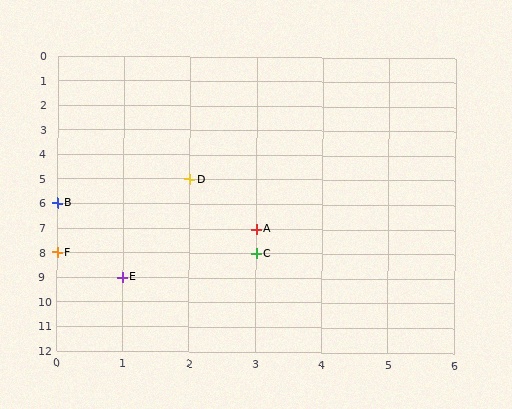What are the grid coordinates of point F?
Point F is at grid coordinates (0, 8).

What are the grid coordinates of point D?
Point D is at grid coordinates (2, 5).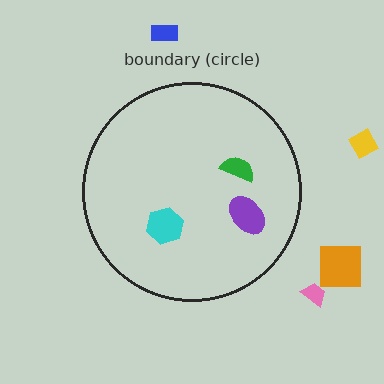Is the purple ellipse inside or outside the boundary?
Inside.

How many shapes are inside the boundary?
3 inside, 4 outside.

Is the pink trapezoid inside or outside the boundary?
Outside.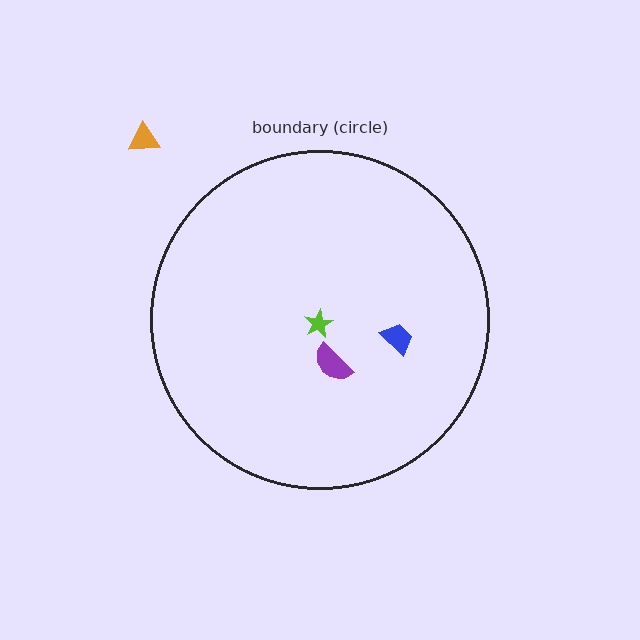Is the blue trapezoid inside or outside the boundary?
Inside.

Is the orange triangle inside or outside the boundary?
Outside.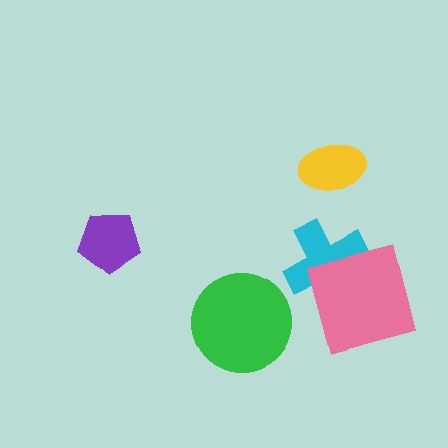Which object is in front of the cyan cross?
The pink square is in front of the cyan cross.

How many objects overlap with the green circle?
0 objects overlap with the green circle.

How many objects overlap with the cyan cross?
1 object overlaps with the cyan cross.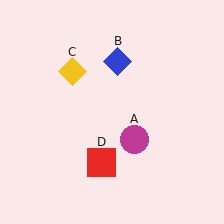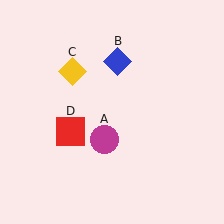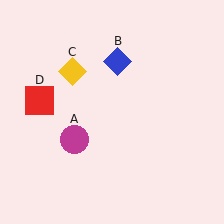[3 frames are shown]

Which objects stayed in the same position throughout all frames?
Blue diamond (object B) and yellow diamond (object C) remained stationary.